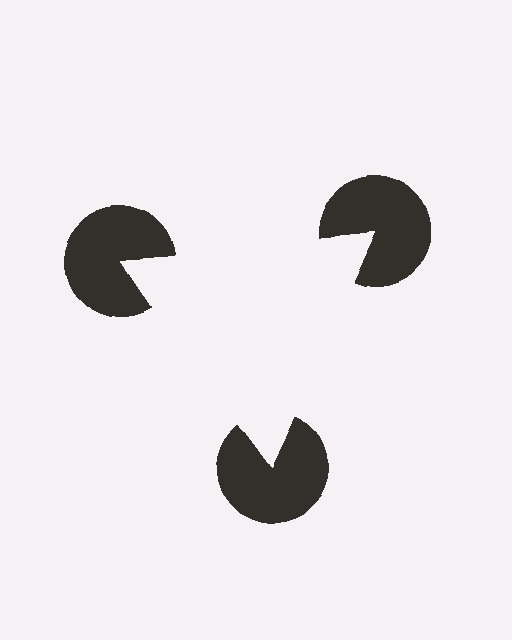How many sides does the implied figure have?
3 sides.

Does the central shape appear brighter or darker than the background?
It typically appears slightly brighter than the background, even though no actual brightness change is drawn.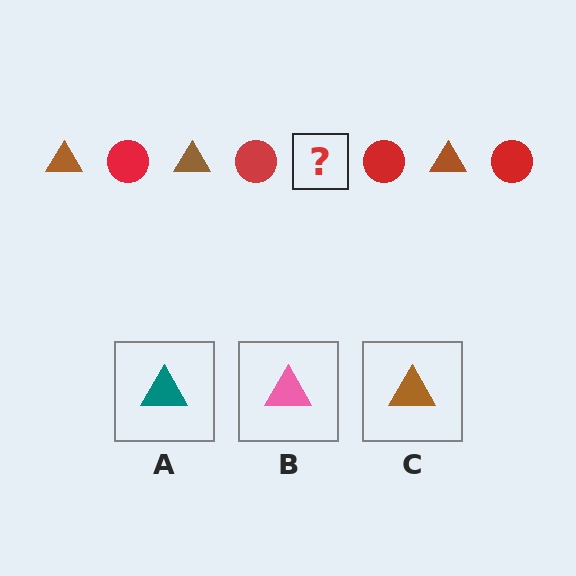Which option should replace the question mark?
Option C.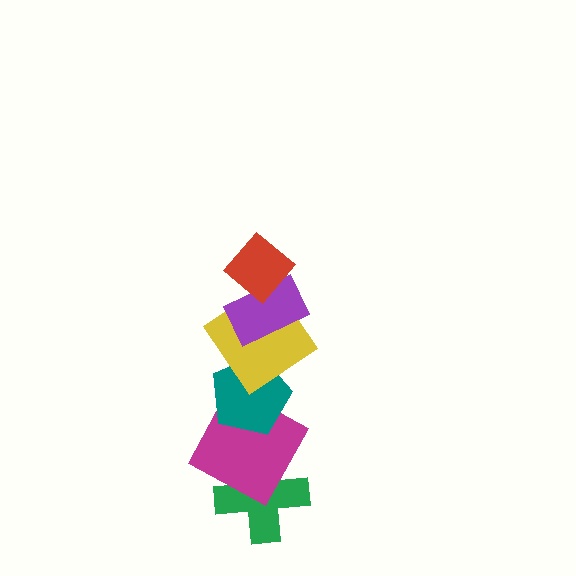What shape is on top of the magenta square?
The teal pentagon is on top of the magenta square.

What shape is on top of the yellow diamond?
The purple rectangle is on top of the yellow diamond.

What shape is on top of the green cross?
The magenta square is on top of the green cross.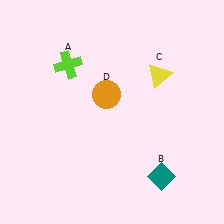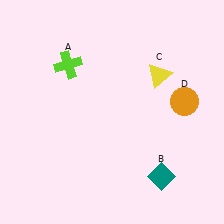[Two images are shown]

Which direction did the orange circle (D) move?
The orange circle (D) moved right.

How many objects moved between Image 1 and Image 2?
1 object moved between the two images.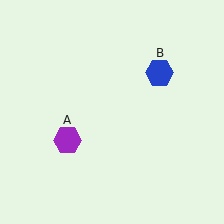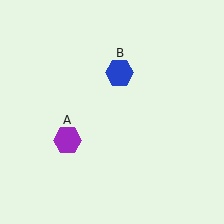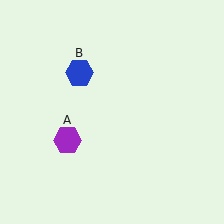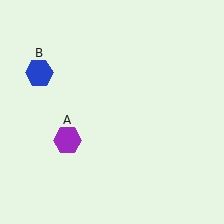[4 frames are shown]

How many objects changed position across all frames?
1 object changed position: blue hexagon (object B).